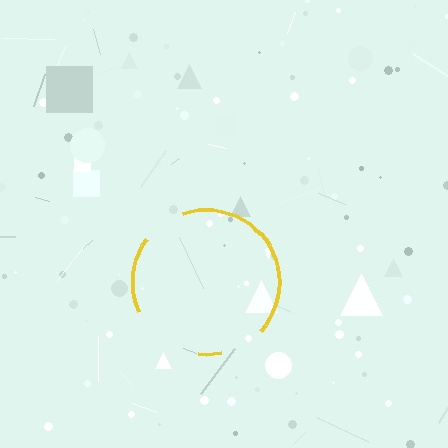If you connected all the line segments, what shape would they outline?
They would outline a circle.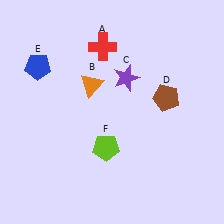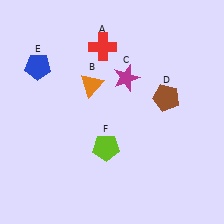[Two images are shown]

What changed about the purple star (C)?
In Image 1, C is purple. In Image 2, it changed to magenta.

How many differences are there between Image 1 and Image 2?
There is 1 difference between the two images.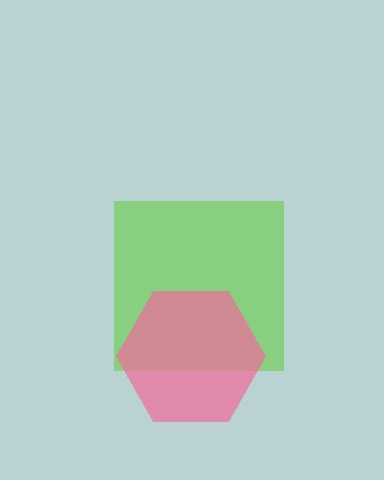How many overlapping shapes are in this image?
There are 2 overlapping shapes in the image.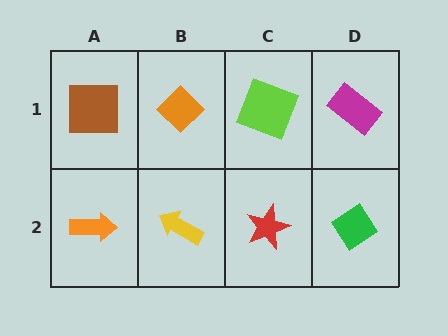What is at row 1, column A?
A brown square.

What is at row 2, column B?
A yellow arrow.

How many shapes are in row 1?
4 shapes.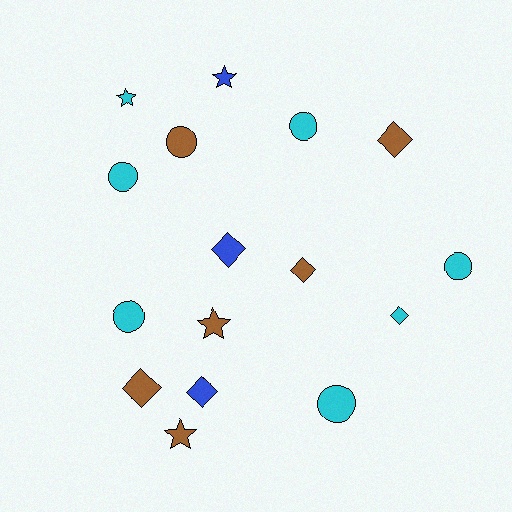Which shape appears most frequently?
Circle, with 6 objects.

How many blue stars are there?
There is 1 blue star.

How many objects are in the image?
There are 16 objects.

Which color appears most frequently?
Cyan, with 7 objects.